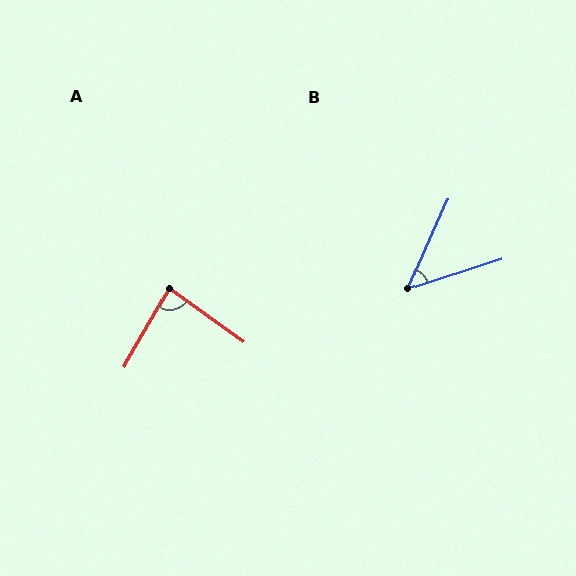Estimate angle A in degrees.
Approximately 84 degrees.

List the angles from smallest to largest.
B (48°), A (84°).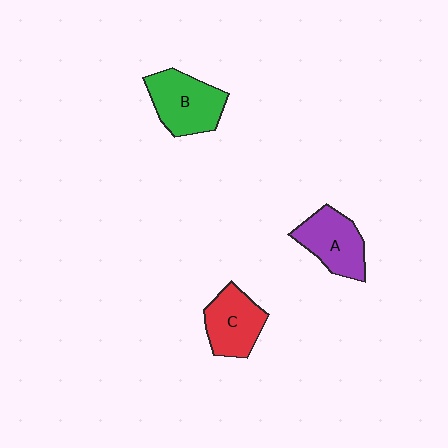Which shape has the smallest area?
Shape C (red).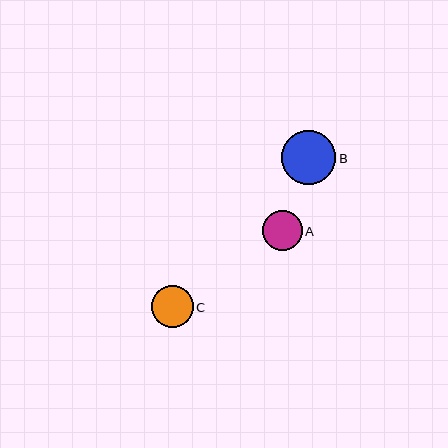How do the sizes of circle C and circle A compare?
Circle C and circle A are approximately the same size.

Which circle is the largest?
Circle B is the largest with a size of approximately 54 pixels.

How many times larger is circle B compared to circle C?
Circle B is approximately 1.3 times the size of circle C.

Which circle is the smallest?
Circle A is the smallest with a size of approximately 40 pixels.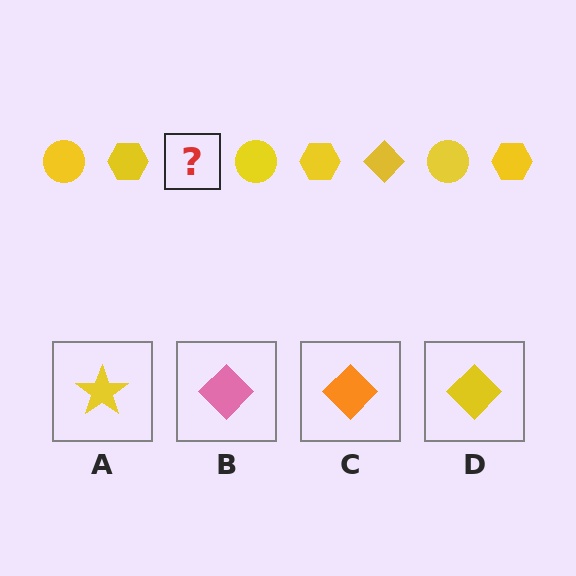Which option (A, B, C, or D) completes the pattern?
D.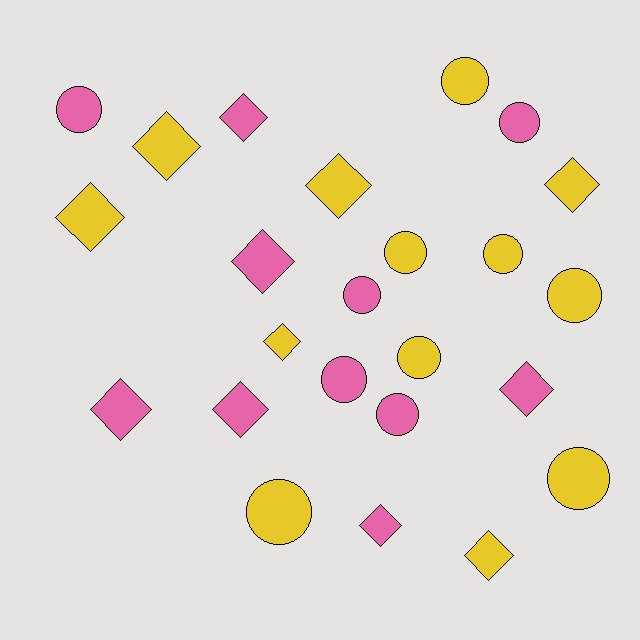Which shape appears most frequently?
Circle, with 12 objects.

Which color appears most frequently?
Yellow, with 13 objects.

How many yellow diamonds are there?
There are 6 yellow diamonds.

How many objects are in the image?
There are 24 objects.